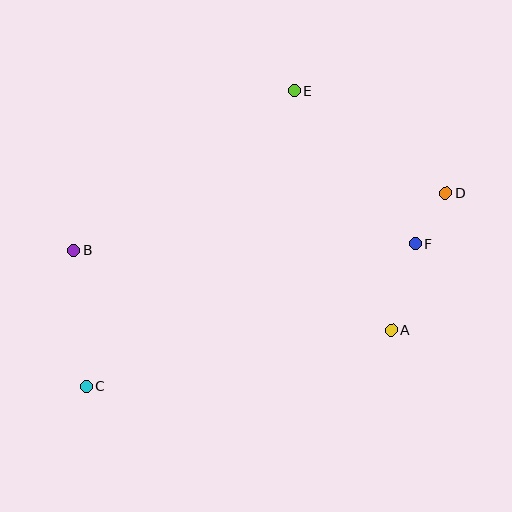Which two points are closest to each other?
Points D and F are closest to each other.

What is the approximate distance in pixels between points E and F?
The distance between E and F is approximately 195 pixels.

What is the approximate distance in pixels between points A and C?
The distance between A and C is approximately 310 pixels.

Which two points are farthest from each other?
Points C and D are farthest from each other.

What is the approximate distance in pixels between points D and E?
The distance between D and E is approximately 183 pixels.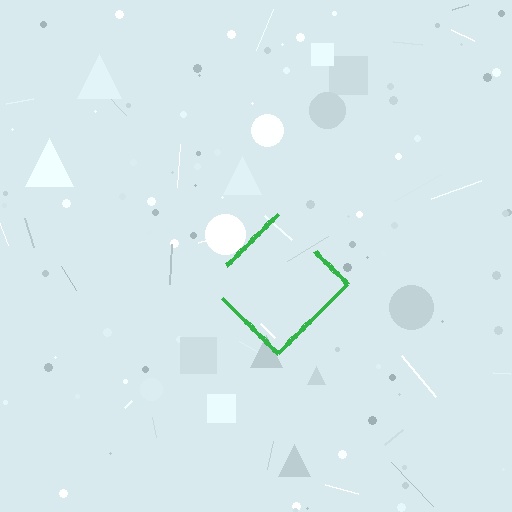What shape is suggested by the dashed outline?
The dashed outline suggests a diamond.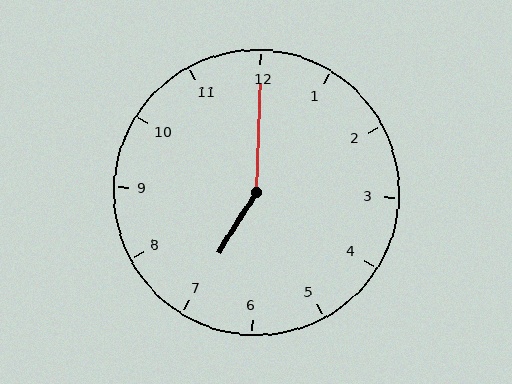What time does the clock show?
7:00.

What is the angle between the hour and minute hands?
Approximately 150 degrees.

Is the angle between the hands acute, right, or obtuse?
It is obtuse.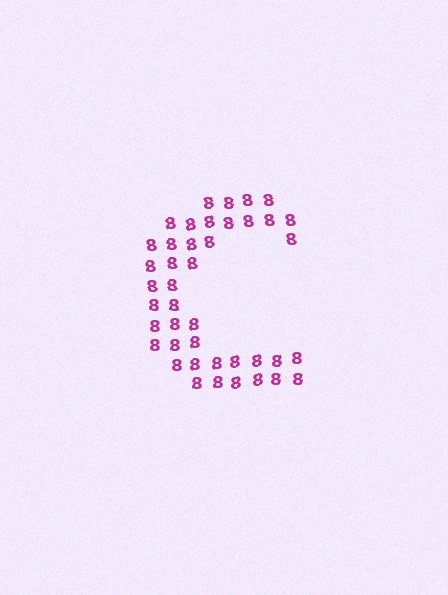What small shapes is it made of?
It is made of small digit 8's.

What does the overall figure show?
The overall figure shows the letter C.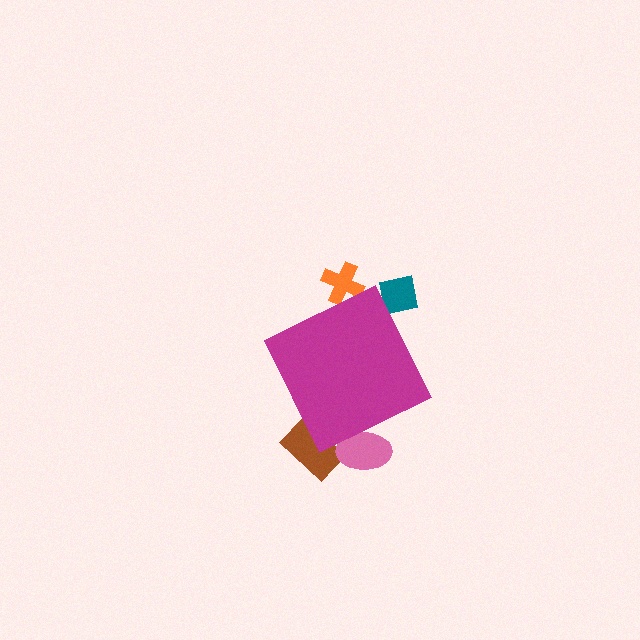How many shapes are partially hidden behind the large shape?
4 shapes are partially hidden.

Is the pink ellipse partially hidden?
Yes, the pink ellipse is partially hidden behind the magenta diamond.